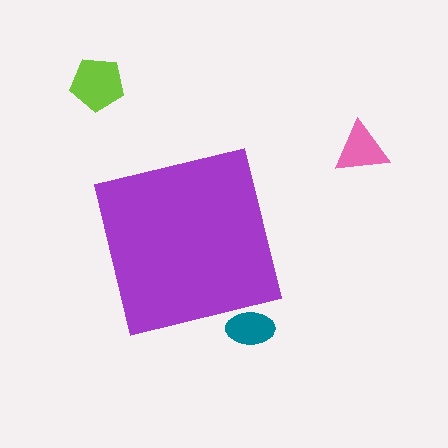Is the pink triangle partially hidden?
No, the pink triangle is fully visible.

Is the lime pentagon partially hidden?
No, the lime pentagon is fully visible.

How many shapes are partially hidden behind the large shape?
1 shape is partially hidden.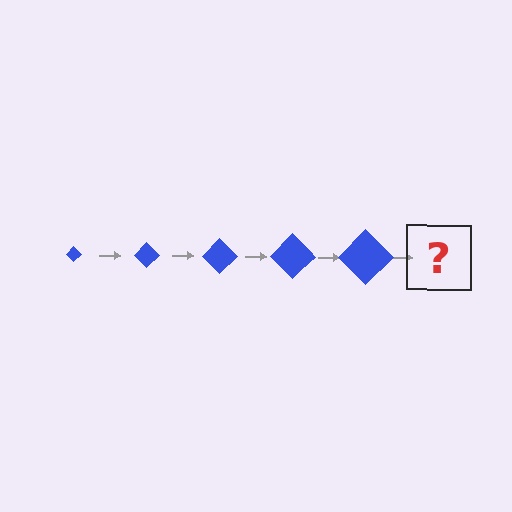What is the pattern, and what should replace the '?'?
The pattern is that the diamond gets progressively larger each step. The '?' should be a blue diamond, larger than the previous one.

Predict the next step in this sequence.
The next step is a blue diamond, larger than the previous one.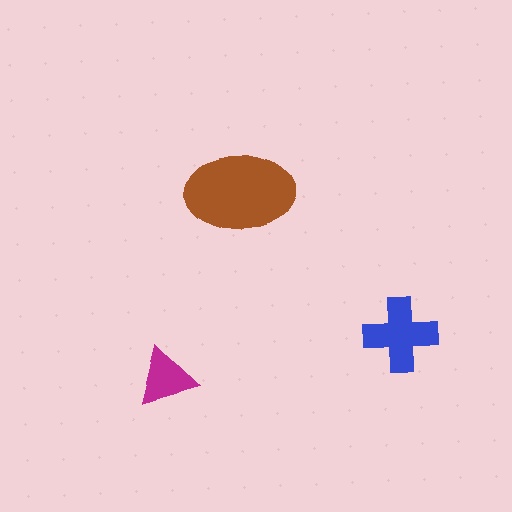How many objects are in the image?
There are 3 objects in the image.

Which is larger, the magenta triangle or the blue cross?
The blue cross.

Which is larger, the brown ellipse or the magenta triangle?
The brown ellipse.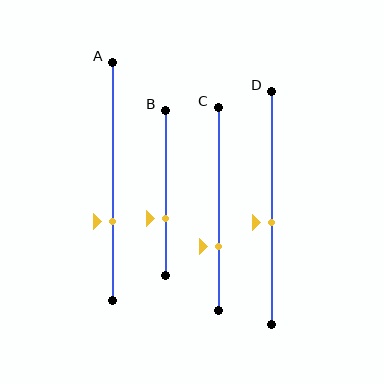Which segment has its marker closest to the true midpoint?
Segment D has its marker closest to the true midpoint.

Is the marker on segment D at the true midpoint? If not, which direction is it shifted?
No, the marker on segment D is shifted downward by about 6% of the segment length.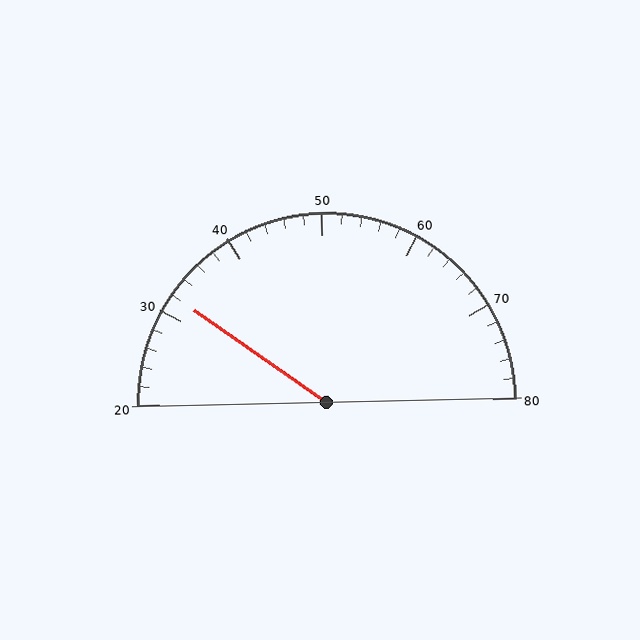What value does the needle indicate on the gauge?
The needle indicates approximately 32.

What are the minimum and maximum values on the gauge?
The gauge ranges from 20 to 80.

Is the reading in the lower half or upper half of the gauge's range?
The reading is in the lower half of the range (20 to 80).